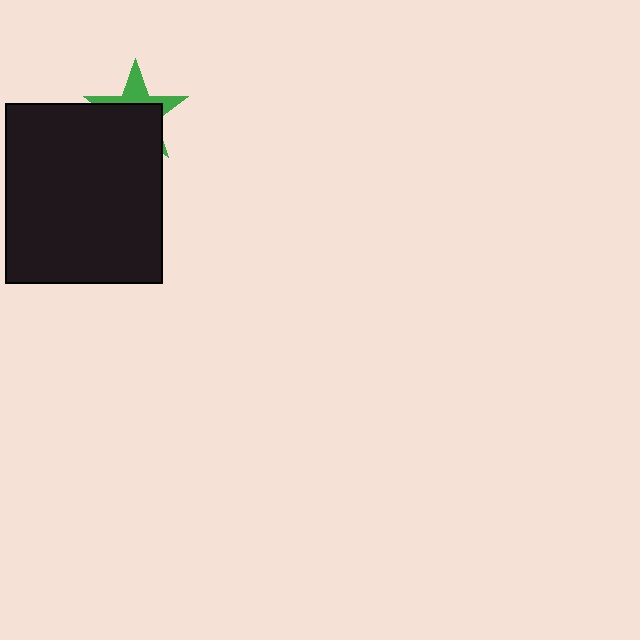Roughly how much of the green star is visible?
A small part of it is visible (roughly 39%).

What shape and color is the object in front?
The object in front is a black rectangle.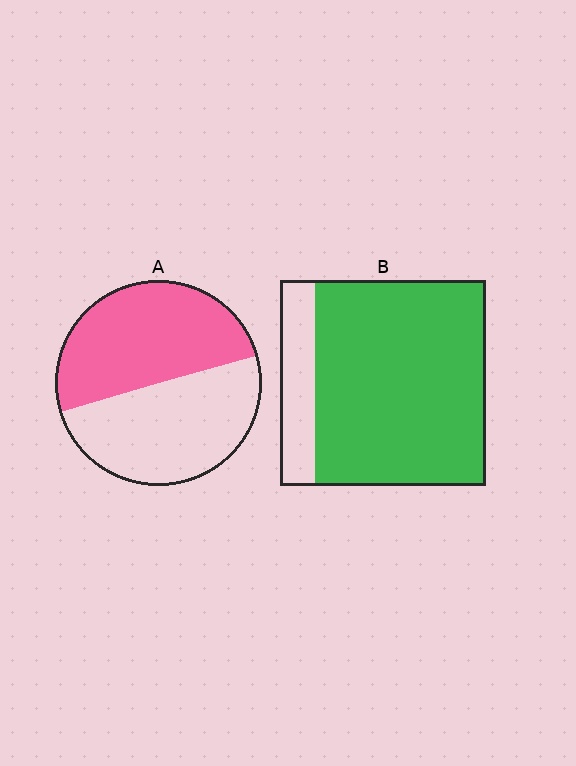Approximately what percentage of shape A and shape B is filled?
A is approximately 50% and B is approximately 85%.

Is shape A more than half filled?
Roughly half.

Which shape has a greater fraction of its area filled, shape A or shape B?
Shape B.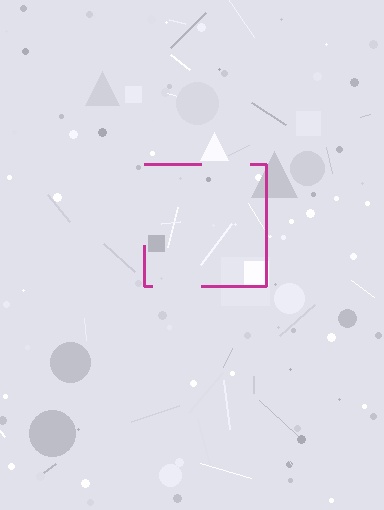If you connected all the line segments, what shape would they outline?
They would outline a square.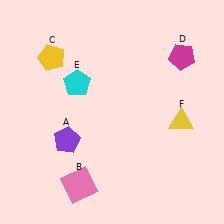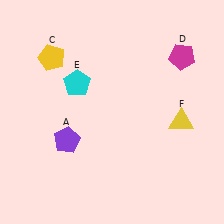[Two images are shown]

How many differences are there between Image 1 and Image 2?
There is 1 difference between the two images.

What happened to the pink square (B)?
The pink square (B) was removed in Image 2. It was in the bottom-left area of Image 1.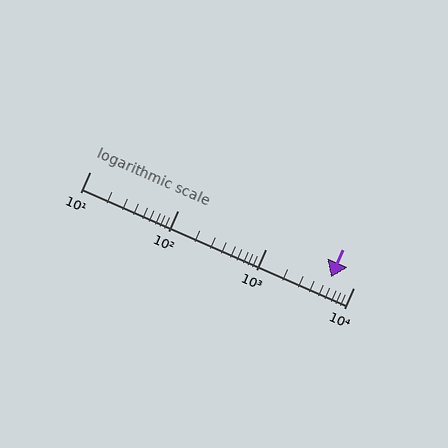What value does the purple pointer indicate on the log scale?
The pointer indicates approximately 5600.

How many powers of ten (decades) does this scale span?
The scale spans 3 decades, from 10 to 10000.